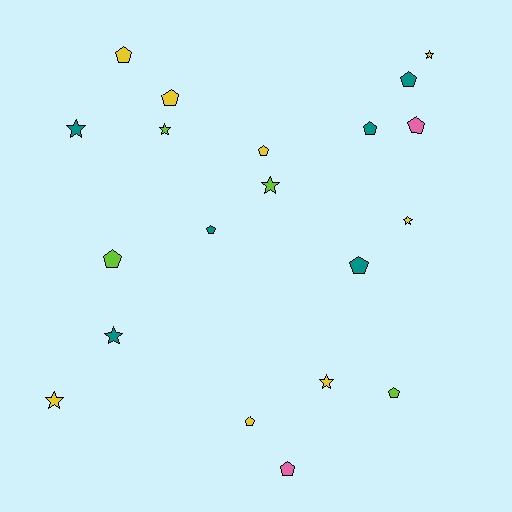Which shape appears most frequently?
Pentagon, with 12 objects.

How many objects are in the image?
There are 20 objects.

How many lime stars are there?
There are 2 lime stars.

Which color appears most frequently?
Yellow, with 8 objects.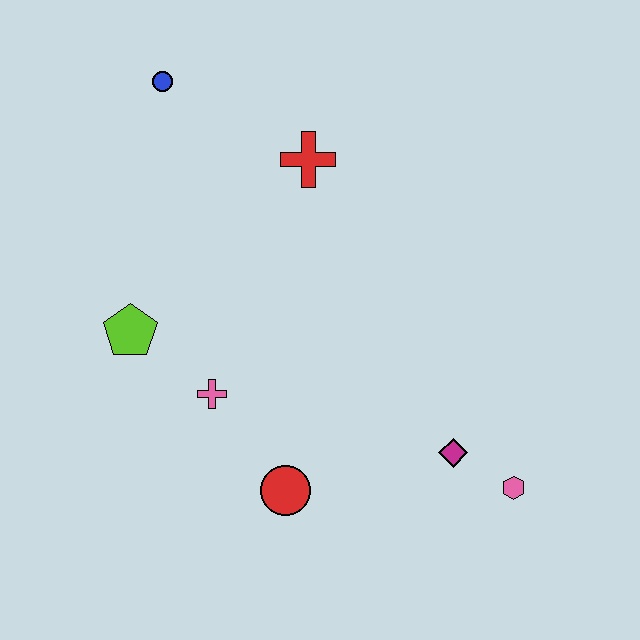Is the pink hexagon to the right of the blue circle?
Yes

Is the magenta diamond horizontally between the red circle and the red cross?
No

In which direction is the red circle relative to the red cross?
The red circle is below the red cross.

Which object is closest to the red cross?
The blue circle is closest to the red cross.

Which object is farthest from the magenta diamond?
The blue circle is farthest from the magenta diamond.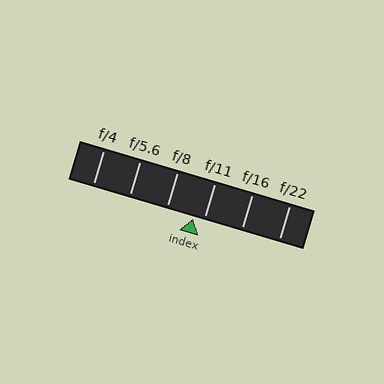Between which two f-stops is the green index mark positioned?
The index mark is between f/8 and f/11.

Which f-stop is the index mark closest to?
The index mark is closest to f/11.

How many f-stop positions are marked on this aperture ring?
There are 6 f-stop positions marked.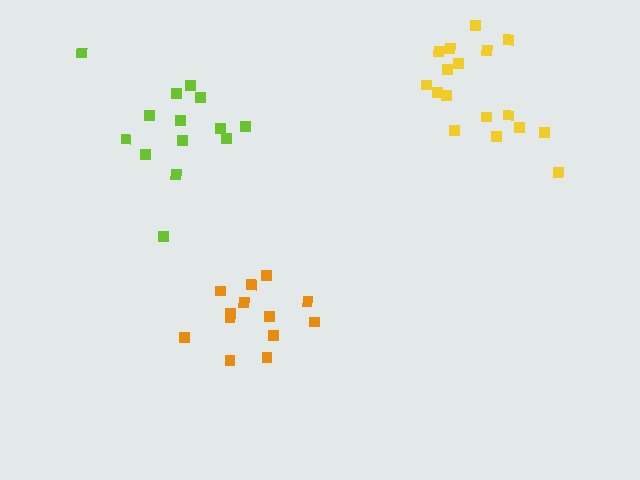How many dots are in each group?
Group 1: 13 dots, Group 2: 17 dots, Group 3: 14 dots (44 total).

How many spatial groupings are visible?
There are 3 spatial groupings.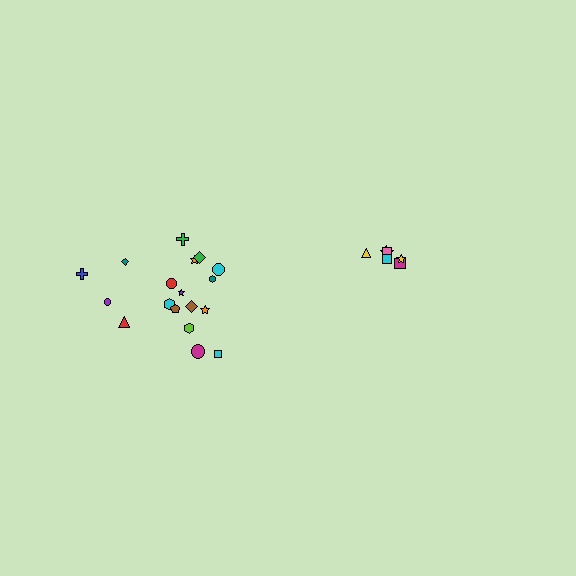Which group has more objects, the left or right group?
The left group.